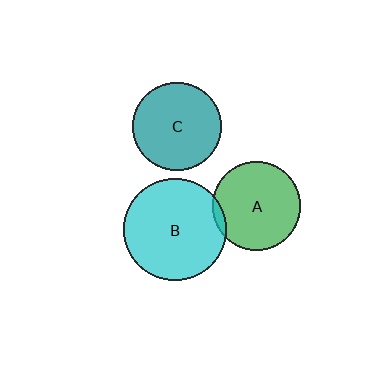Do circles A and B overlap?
Yes.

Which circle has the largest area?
Circle B (cyan).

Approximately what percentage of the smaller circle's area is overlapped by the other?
Approximately 5%.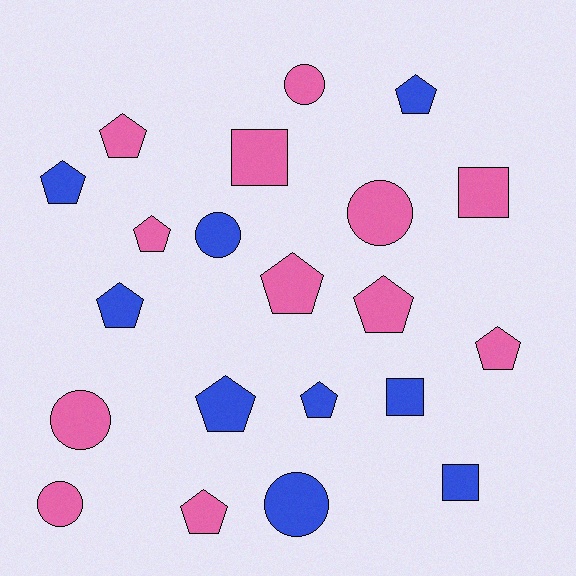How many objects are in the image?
There are 21 objects.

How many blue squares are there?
There are 2 blue squares.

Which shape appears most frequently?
Pentagon, with 11 objects.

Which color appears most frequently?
Pink, with 12 objects.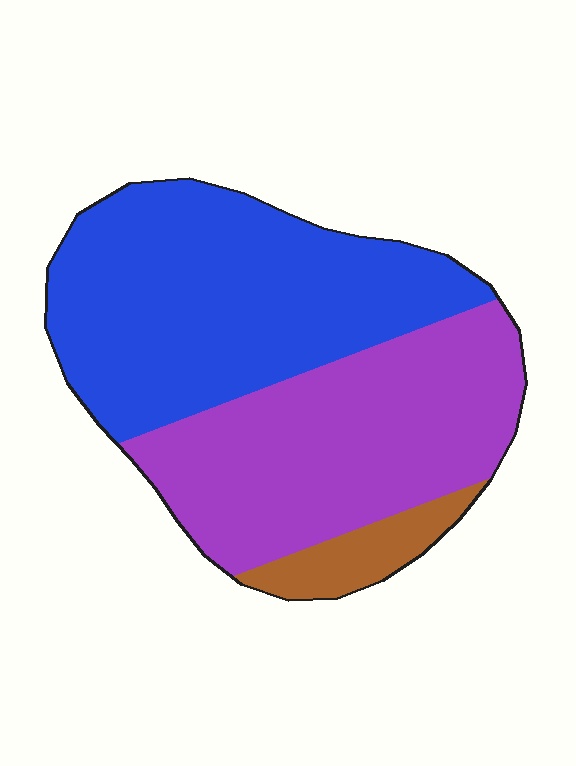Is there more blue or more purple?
Blue.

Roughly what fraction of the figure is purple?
Purple covers roughly 45% of the figure.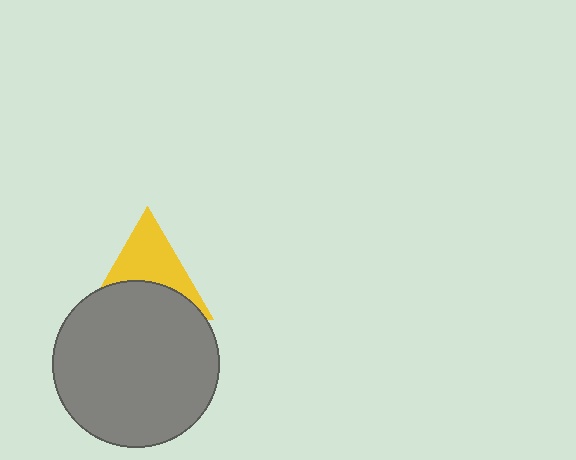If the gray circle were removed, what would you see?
You would see the complete yellow triangle.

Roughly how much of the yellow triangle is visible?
About half of it is visible (roughly 52%).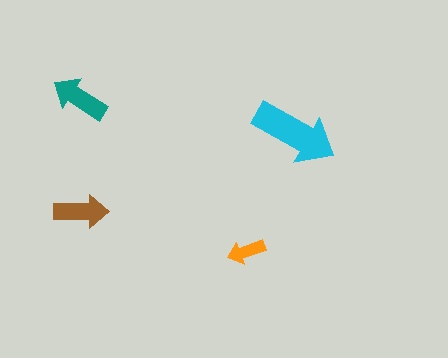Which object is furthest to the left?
The teal arrow is leftmost.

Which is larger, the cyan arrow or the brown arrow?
The cyan one.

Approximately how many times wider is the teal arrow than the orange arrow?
About 1.5 times wider.